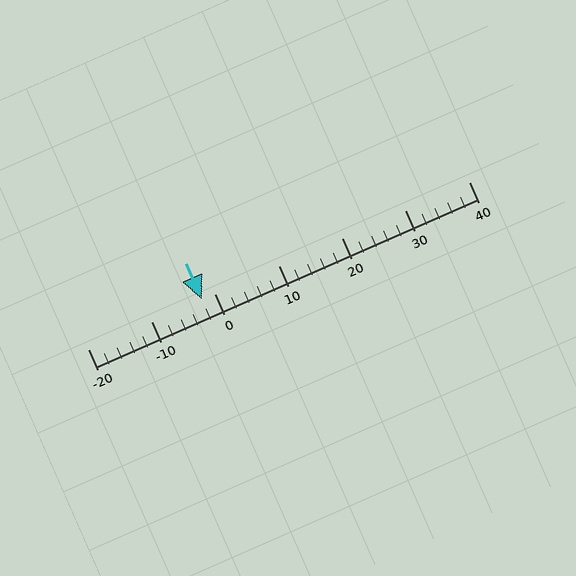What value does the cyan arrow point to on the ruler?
The cyan arrow points to approximately -2.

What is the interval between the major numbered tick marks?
The major tick marks are spaced 10 units apart.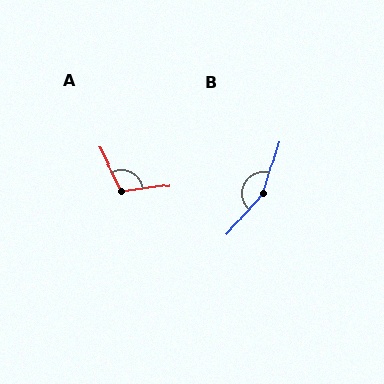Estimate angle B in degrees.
Approximately 155 degrees.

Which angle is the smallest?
A, at approximately 110 degrees.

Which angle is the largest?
B, at approximately 155 degrees.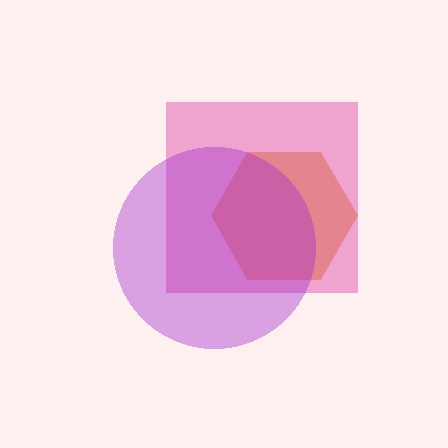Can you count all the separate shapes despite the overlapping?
Yes, there are 3 separate shapes.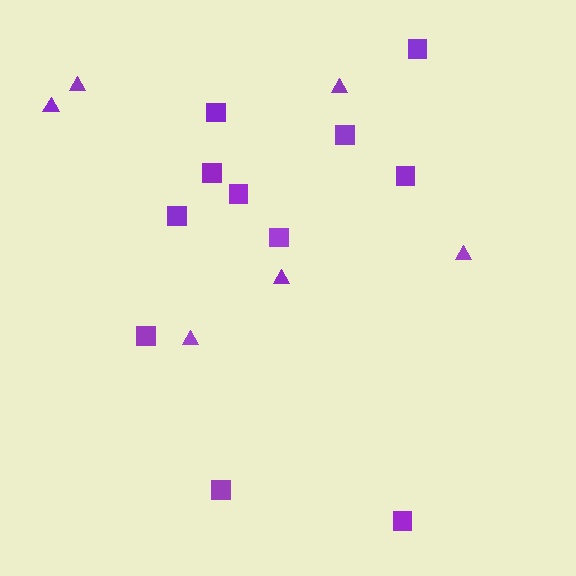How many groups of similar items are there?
There are 2 groups: one group of triangles (6) and one group of squares (11).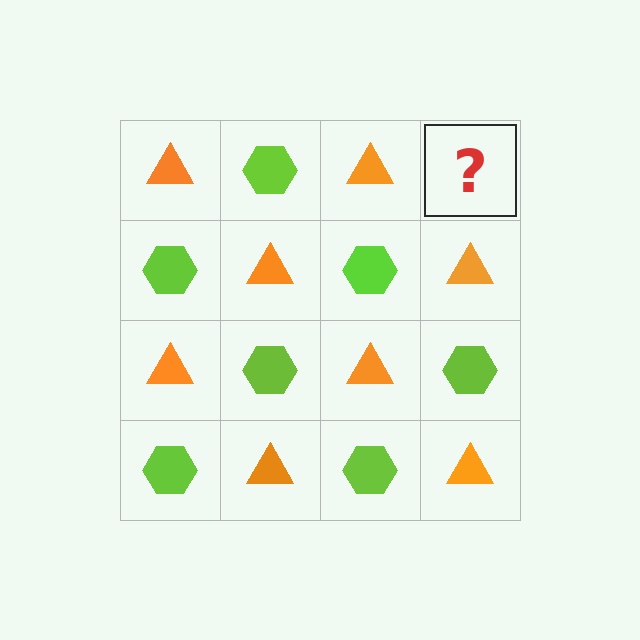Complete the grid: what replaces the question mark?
The question mark should be replaced with a lime hexagon.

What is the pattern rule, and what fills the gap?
The rule is that it alternates orange triangle and lime hexagon in a checkerboard pattern. The gap should be filled with a lime hexagon.